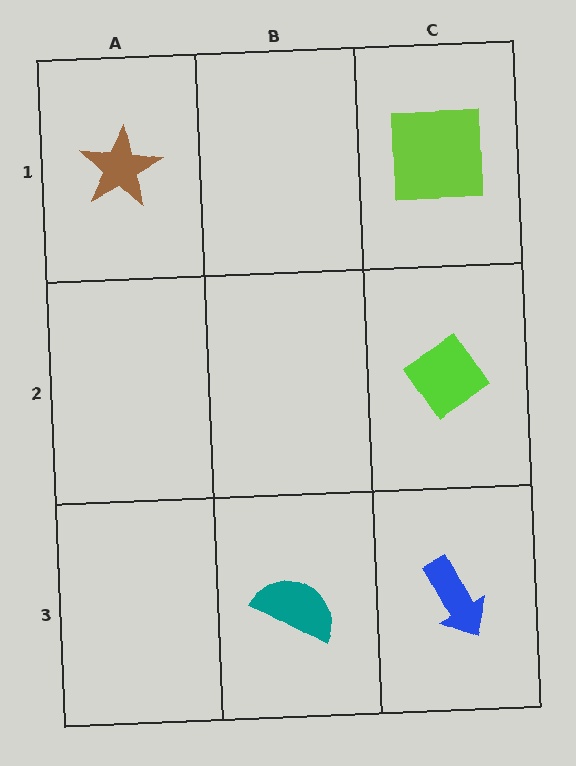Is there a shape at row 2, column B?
No, that cell is empty.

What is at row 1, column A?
A brown star.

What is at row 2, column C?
A lime diamond.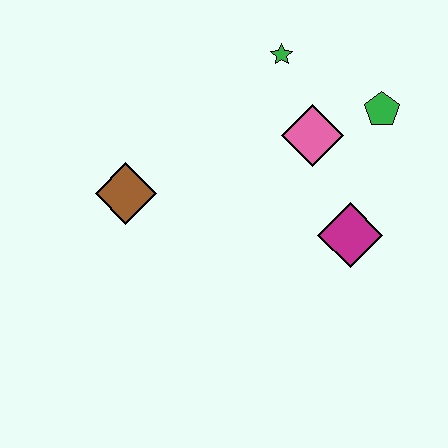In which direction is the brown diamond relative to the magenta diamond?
The brown diamond is to the left of the magenta diamond.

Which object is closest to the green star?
The pink diamond is closest to the green star.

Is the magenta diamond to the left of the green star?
No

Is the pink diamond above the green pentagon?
No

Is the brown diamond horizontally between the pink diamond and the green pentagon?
No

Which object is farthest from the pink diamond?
The brown diamond is farthest from the pink diamond.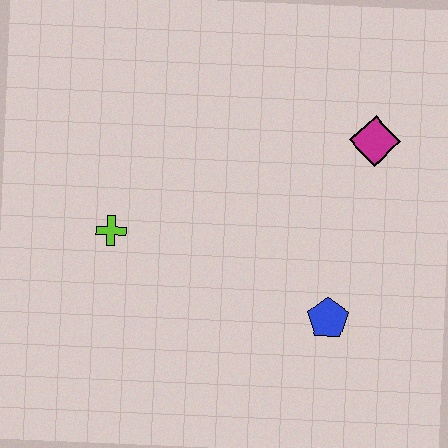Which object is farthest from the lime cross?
The magenta diamond is farthest from the lime cross.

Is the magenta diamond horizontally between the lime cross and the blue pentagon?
No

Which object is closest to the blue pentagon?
The magenta diamond is closest to the blue pentagon.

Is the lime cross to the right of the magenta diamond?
No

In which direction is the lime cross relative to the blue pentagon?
The lime cross is to the left of the blue pentagon.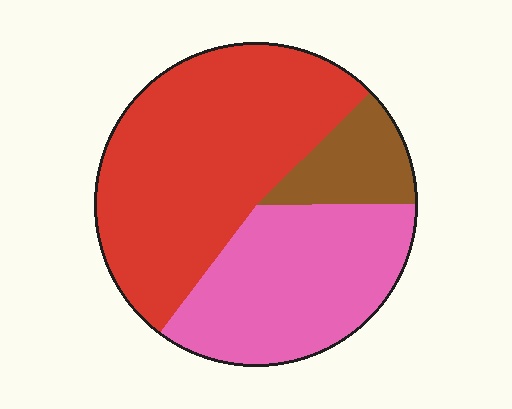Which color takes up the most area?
Red, at roughly 55%.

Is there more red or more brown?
Red.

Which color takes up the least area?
Brown, at roughly 10%.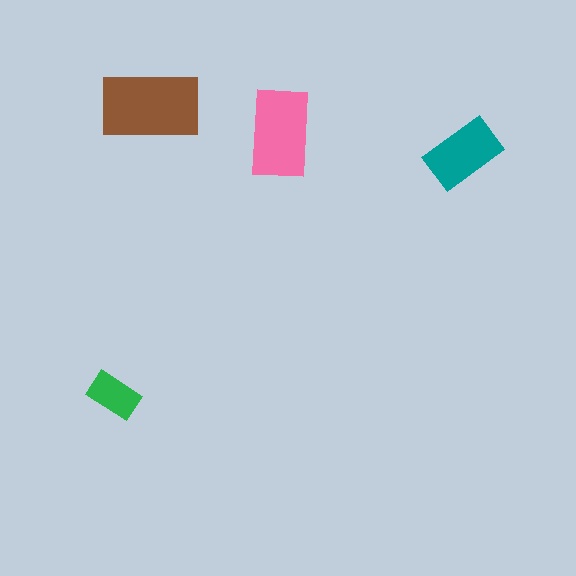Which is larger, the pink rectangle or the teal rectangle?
The pink one.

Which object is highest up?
The brown rectangle is topmost.